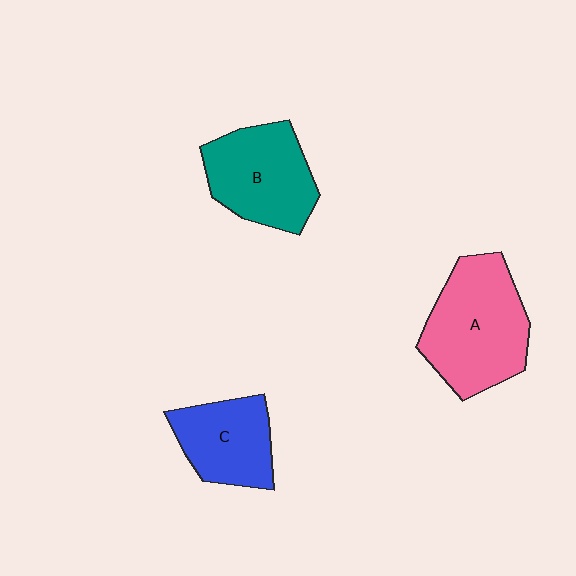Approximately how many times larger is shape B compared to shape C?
Approximately 1.3 times.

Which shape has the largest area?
Shape A (pink).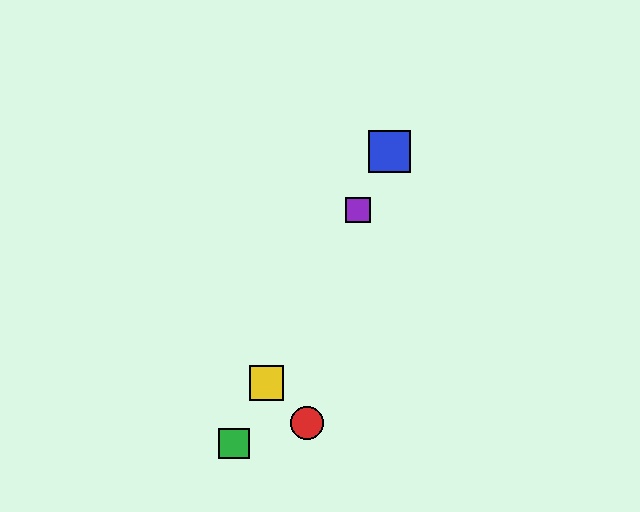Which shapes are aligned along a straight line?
The blue square, the green square, the yellow square, the purple square are aligned along a straight line.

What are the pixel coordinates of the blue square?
The blue square is at (389, 152).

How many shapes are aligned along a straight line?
4 shapes (the blue square, the green square, the yellow square, the purple square) are aligned along a straight line.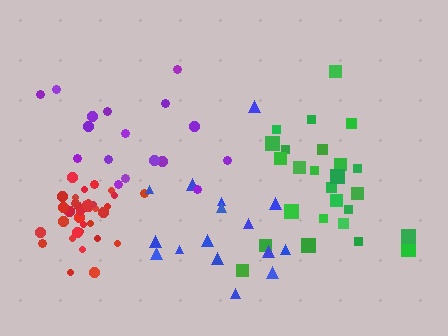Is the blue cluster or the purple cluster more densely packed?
Blue.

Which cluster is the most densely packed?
Red.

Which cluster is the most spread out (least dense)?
Purple.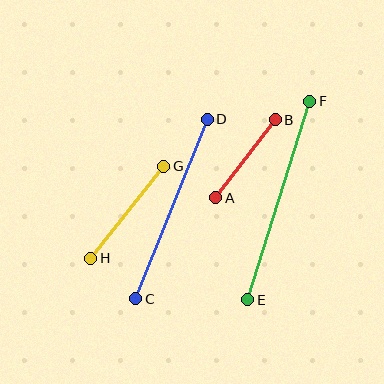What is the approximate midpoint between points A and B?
The midpoint is at approximately (246, 159) pixels.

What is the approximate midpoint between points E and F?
The midpoint is at approximately (279, 201) pixels.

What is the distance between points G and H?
The distance is approximately 117 pixels.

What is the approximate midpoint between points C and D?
The midpoint is at approximately (171, 209) pixels.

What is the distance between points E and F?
The distance is approximately 208 pixels.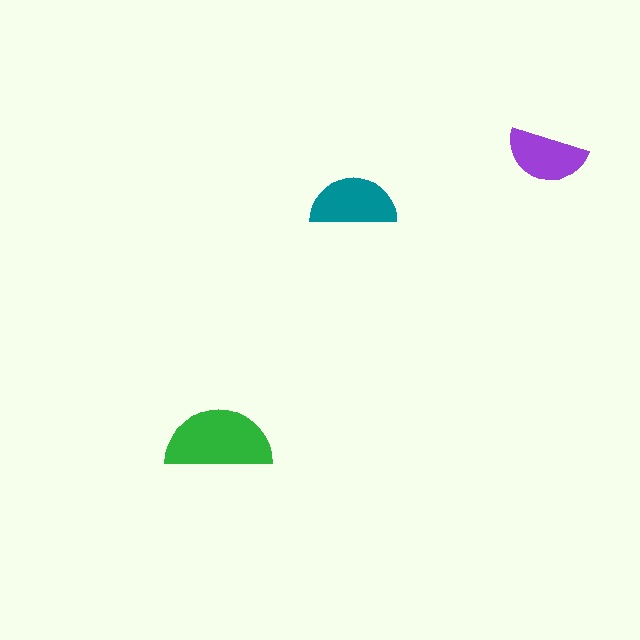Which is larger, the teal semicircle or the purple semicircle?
The teal one.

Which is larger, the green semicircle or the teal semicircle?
The green one.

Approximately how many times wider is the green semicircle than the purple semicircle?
About 1.5 times wider.